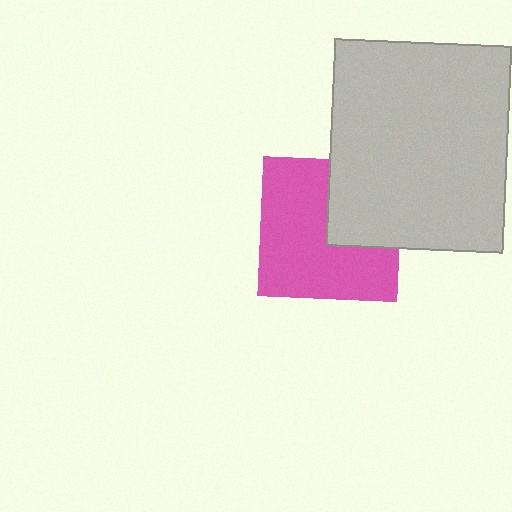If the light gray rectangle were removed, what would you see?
You would see the complete pink square.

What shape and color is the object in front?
The object in front is a light gray rectangle.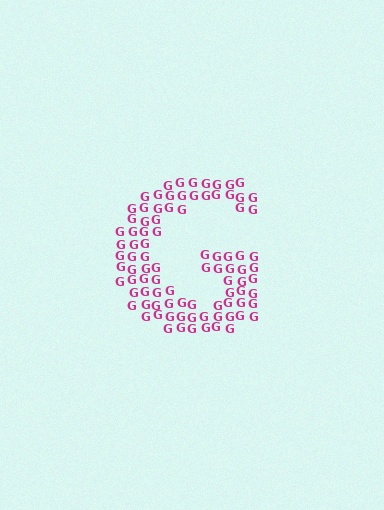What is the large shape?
The large shape is the letter G.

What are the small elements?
The small elements are letter G's.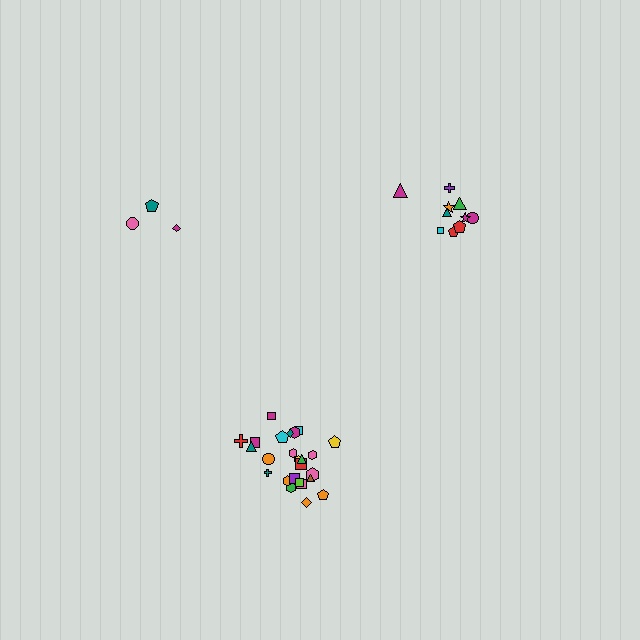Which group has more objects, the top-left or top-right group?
The top-right group.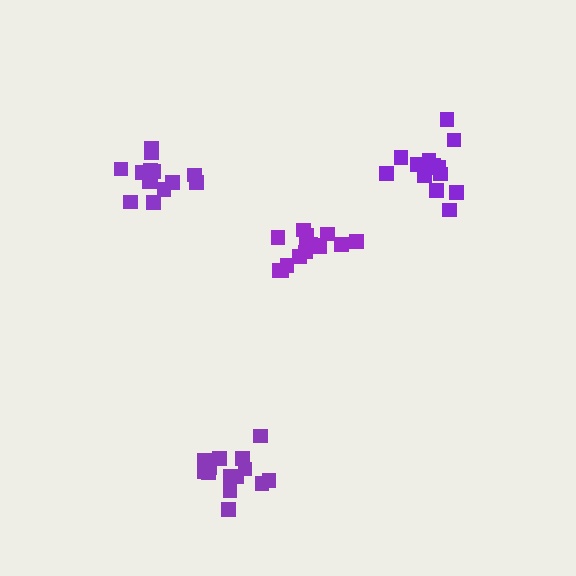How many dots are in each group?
Group 1: 14 dots, Group 2: 15 dots, Group 3: 13 dots, Group 4: 15 dots (57 total).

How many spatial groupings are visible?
There are 4 spatial groupings.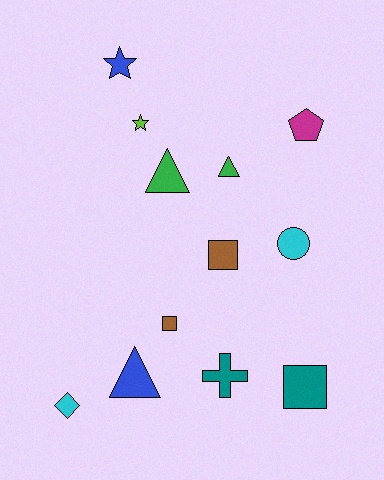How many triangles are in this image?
There are 3 triangles.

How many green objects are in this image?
There are 2 green objects.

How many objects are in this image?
There are 12 objects.